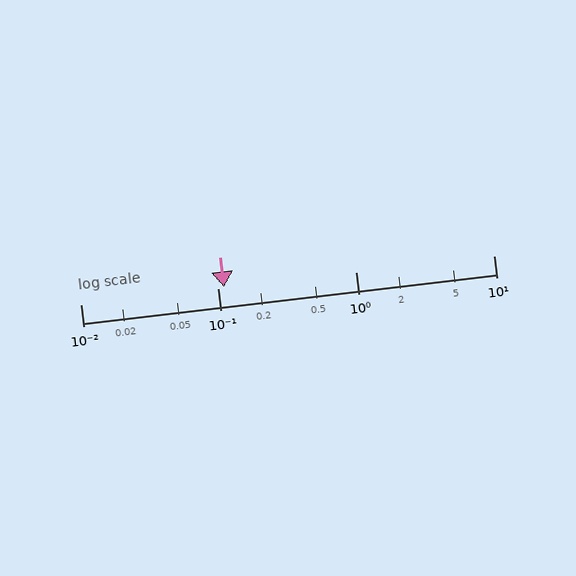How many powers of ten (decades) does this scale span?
The scale spans 3 decades, from 0.01 to 10.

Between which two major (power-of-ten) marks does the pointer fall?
The pointer is between 0.1 and 1.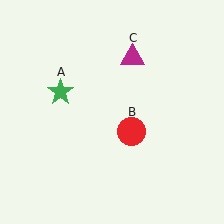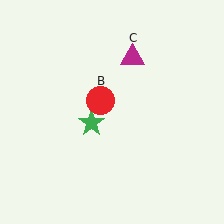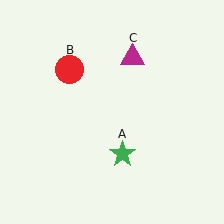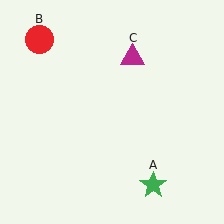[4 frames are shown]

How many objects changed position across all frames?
2 objects changed position: green star (object A), red circle (object B).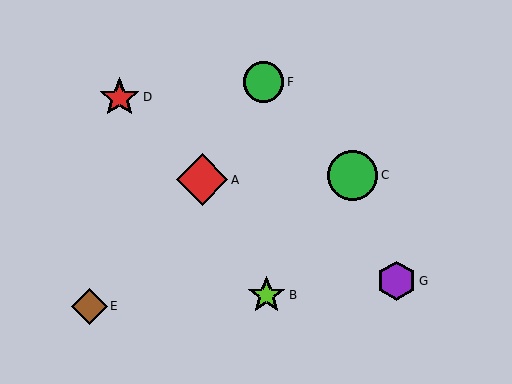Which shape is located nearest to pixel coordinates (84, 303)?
The brown diamond (labeled E) at (89, 306) is nearest to that location.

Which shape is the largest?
The red diamond (labeled A) is the largest.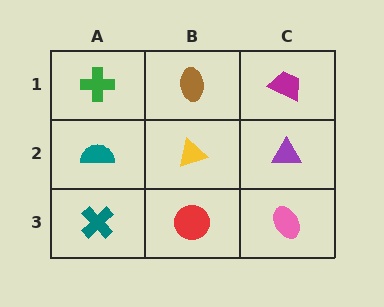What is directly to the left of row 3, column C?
A red circle.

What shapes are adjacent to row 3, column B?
A yellow triangle (row 2, column B), a teal cross (row 3, column A), a pink ellipse (row 3, column C).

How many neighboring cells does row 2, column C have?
3.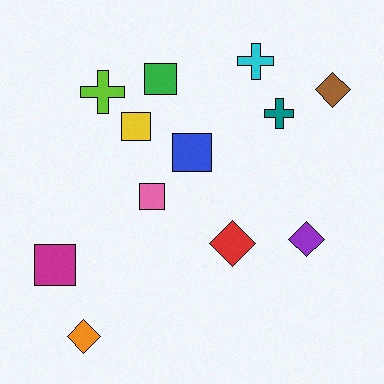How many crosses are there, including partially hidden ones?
There are 3 crosses.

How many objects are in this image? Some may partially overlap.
There are 12 objects.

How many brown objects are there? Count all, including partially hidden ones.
There is 1 brown object.